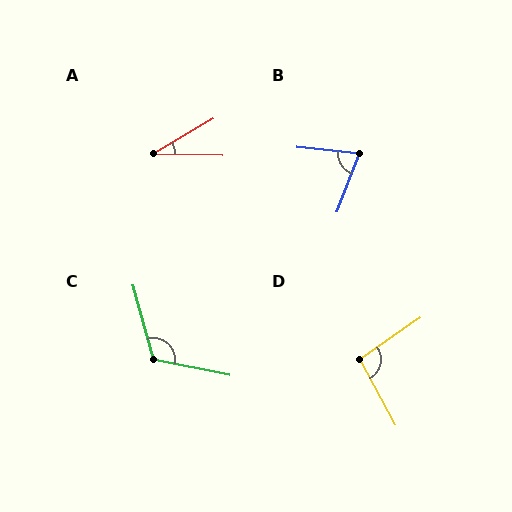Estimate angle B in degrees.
Approximately 75 degrees.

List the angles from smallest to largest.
A (31°), B (75°), D (96°), C (117°).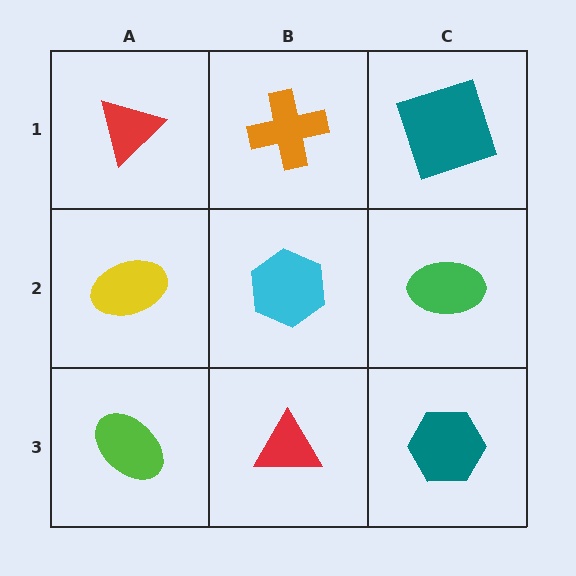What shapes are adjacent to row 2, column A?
A red triangle (row 1, column A), a lime ellipse (row 3, column A), a cyan hexagon (row 2, column B).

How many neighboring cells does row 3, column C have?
2.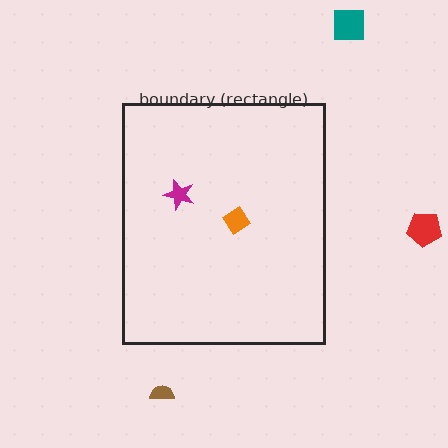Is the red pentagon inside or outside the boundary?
Outside.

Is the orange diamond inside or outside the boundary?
Inside.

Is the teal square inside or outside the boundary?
Outside.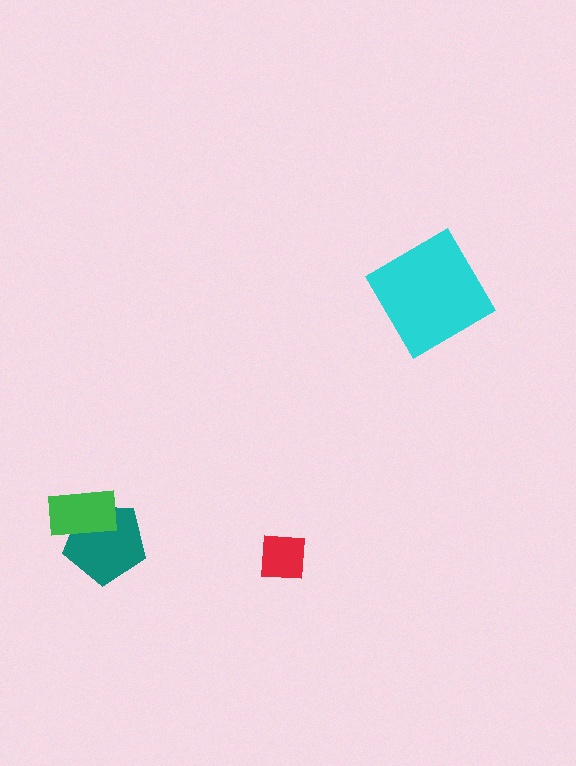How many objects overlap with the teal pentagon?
1 object overlaps with the teal pentagon.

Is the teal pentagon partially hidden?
Yes, it is partially covered by another shape.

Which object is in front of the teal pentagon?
The green rectangle is in front of the teal pentagon.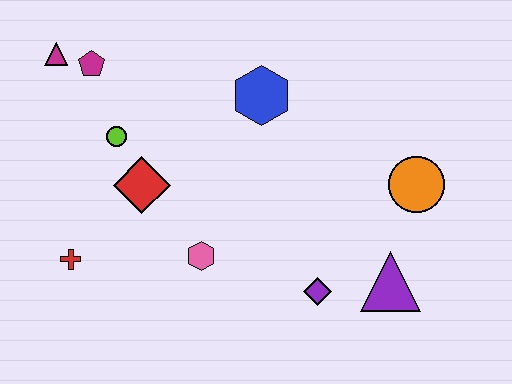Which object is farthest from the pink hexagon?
The magenta triangle is farthest from the pink hexagon.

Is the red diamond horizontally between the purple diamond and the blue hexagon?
No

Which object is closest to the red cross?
The red diamond is closest to the red cross.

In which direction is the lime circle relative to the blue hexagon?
The lime circle is to the left of the blue hexagon.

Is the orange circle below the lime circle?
Yes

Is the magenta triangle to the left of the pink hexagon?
Yes